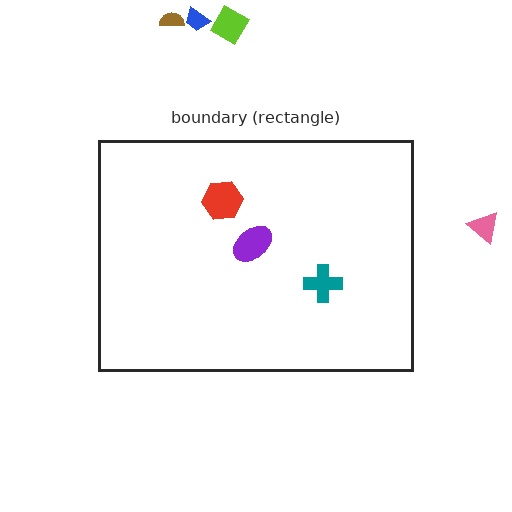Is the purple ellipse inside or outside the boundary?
Inside.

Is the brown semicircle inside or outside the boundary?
Outside.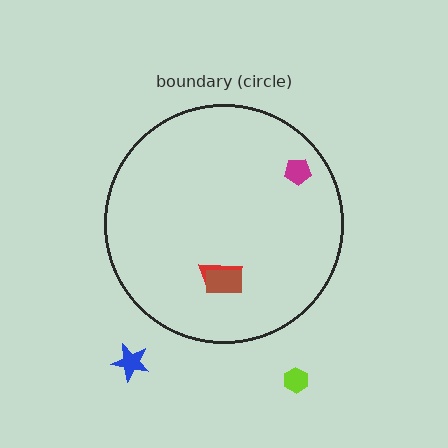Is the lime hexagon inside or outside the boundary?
Outside.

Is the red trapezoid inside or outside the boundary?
Inside.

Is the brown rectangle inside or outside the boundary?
Inside.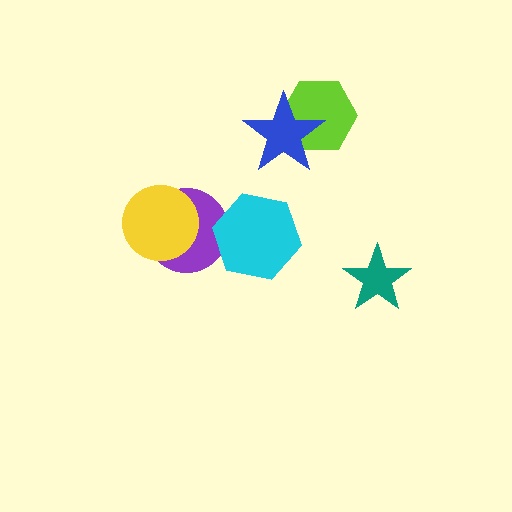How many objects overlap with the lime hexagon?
1 object overlaps with the lime hexagon.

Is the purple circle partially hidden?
Yes, it is partially covered by another shape.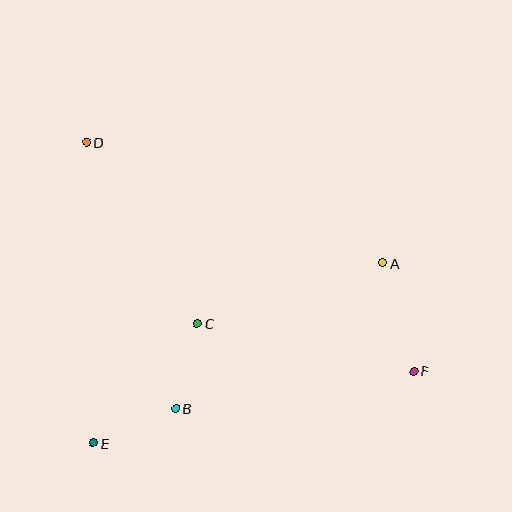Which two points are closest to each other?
Points B and C are closest to each other.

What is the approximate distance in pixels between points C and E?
The distance between C and E is approximately 158 pixels.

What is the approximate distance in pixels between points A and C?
The distance between A and C is approximately 195 pixels.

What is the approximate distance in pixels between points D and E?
The distance between D and E is approximately 301 pixels.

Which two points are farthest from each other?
Points D and F are farthest from each other.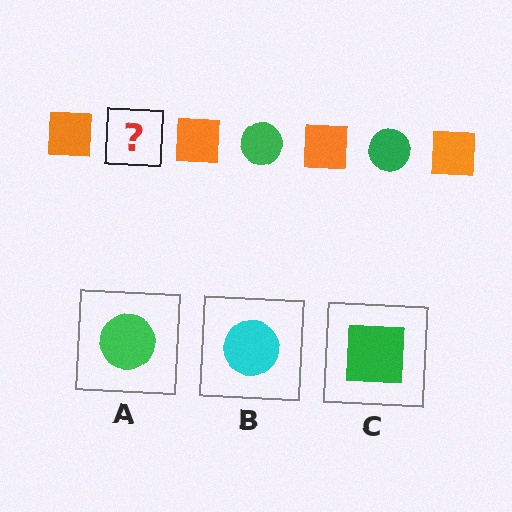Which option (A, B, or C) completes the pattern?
A.